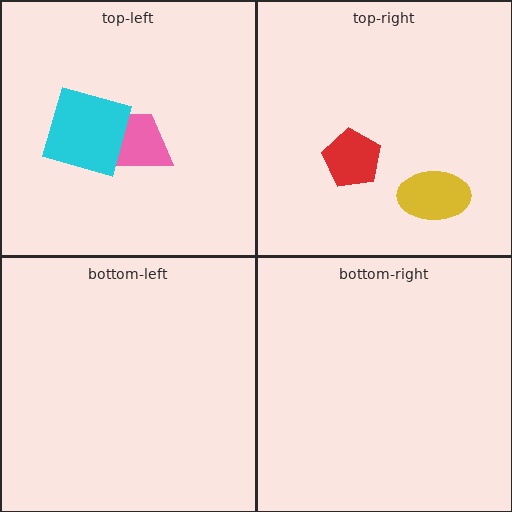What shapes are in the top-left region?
The pink trapezoid, the cyan square.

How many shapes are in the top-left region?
2.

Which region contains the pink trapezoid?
The top-left region.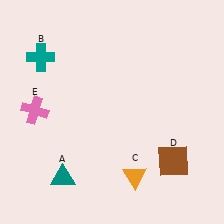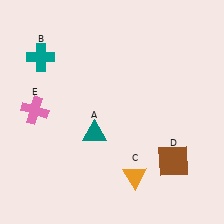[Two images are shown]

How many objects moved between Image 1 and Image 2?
1 object moved between the two images.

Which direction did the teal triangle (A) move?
The teal triangle (A) moved up.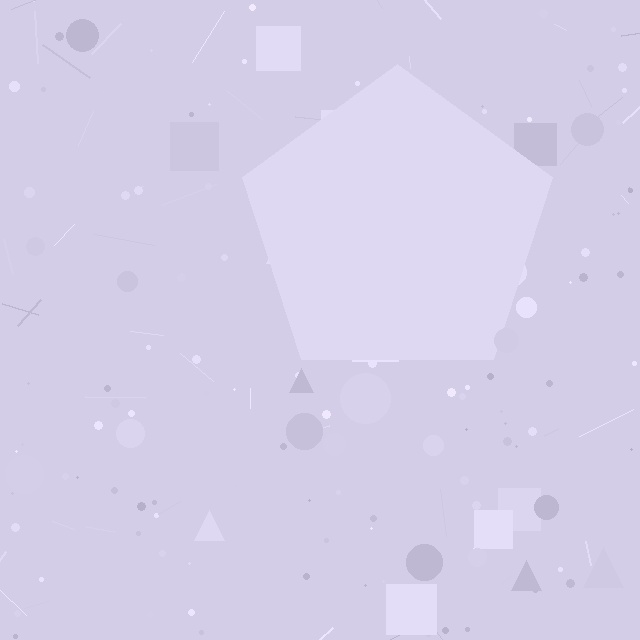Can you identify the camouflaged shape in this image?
The camouflaged shape is a pentagon.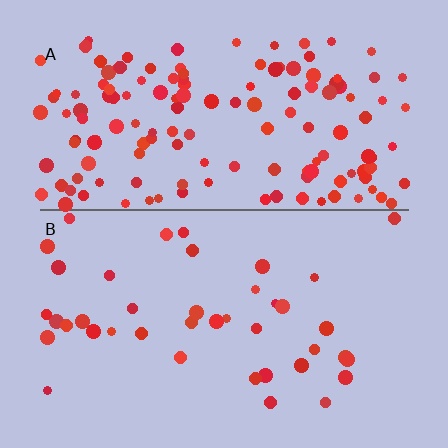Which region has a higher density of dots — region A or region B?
A (the top).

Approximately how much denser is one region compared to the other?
Approximately 3.5× — region A over region B.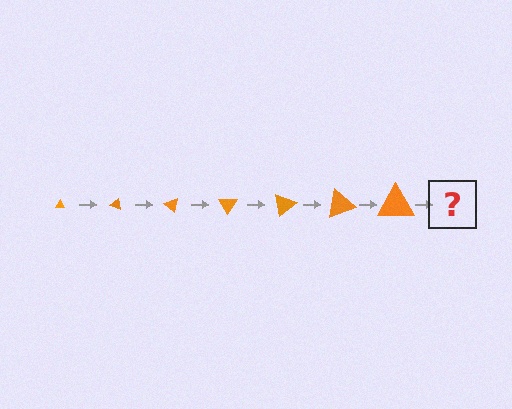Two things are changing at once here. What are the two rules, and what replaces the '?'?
The two rules are that the triangle grows larger each step and it rotates 20 degrees each step. The '?' should be a triangle, larger than the previous one and rotated 140 degrees from the start.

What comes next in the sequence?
The next element should be a triangle, larger than the previous one and rotated 140 degrees from the start.